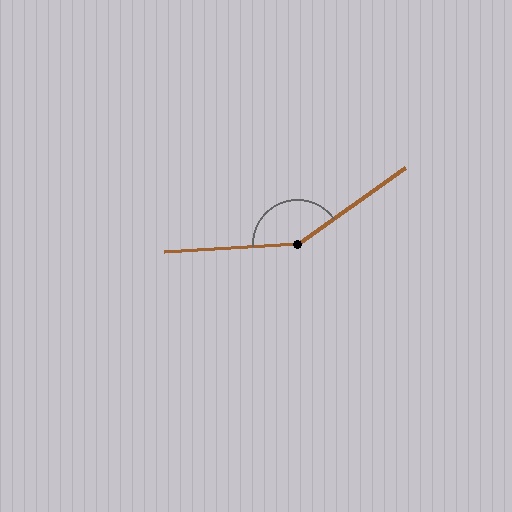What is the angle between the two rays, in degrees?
Approximately 148 degrees.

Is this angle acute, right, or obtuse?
It is obtuse.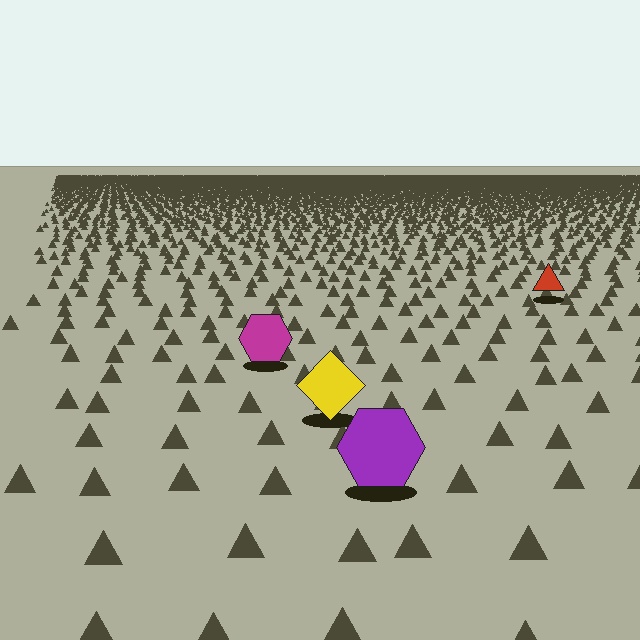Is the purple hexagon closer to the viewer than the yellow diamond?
Yes. The purple hexagon is closer — you can tell from the texture gradient: the ground texture is coarser near it.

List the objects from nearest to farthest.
From nearest to farthest: the purple hexagon, the yellow diamond, the magenta hexagon, the red triangle.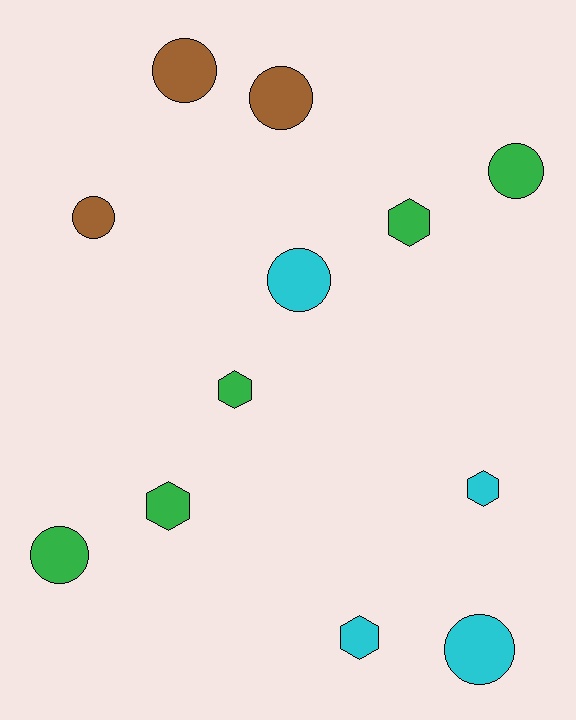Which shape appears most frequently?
Circle, with 7 objects.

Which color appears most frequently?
Green, with 5 objects.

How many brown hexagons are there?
There are no brown hexagons.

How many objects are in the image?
There are 12 objects.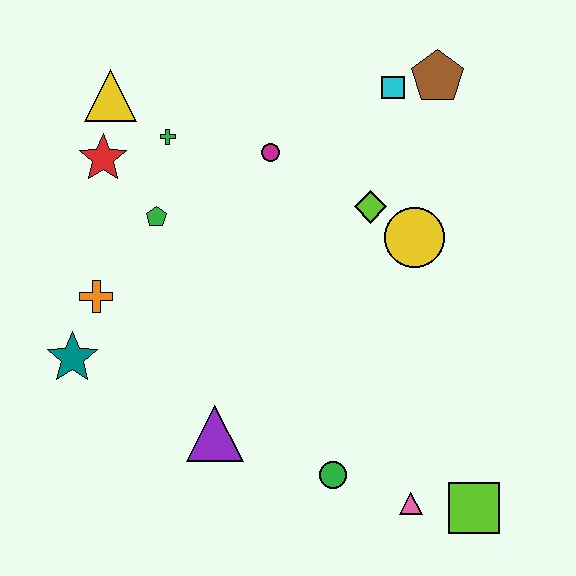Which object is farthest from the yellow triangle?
The lime square is farthest from the yellow triangle.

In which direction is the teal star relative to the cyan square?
The teal star is to the left of the cyan square.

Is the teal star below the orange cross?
Yes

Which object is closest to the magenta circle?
The green cross is closest to the magenta circle.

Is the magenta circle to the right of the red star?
Yes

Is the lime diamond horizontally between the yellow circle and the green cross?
Yes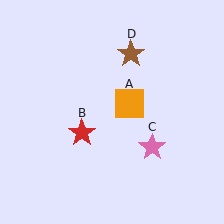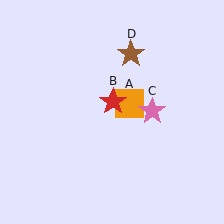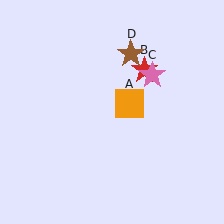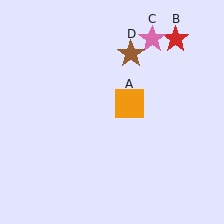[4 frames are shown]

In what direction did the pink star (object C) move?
The pink star (object C) moved up.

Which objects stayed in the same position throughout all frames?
Orange square (object A) and brown star (object D) remained stationary.